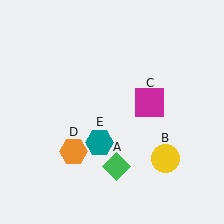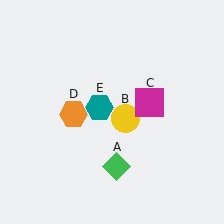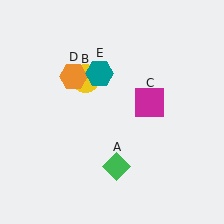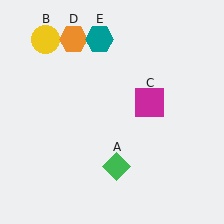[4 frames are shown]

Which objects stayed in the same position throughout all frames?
Green diamond (object A) and magenta square (object C) remained stationary.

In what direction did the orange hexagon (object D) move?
The orange hexagon (object D) moved up.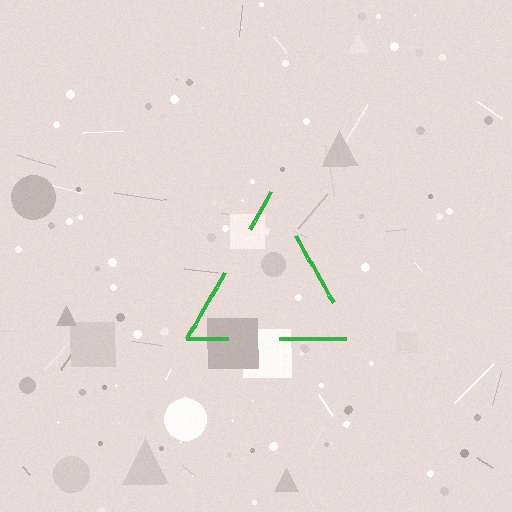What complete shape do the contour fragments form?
The contour fragments form a triangle.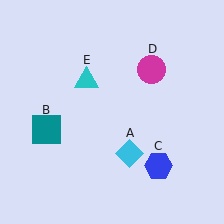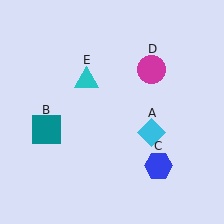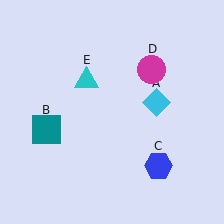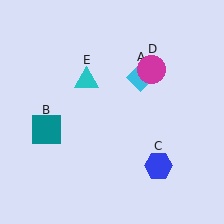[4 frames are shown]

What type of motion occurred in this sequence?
The cyan diamond (object A) rotated counterclockwise around the center of the scene.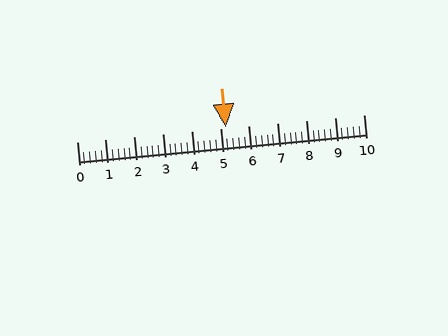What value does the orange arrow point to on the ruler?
The orange arrow points to approximately 5.2.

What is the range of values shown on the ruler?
The ruler shows values from 0 to 10.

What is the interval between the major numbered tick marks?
The major tick marks are spaced 1 units apart.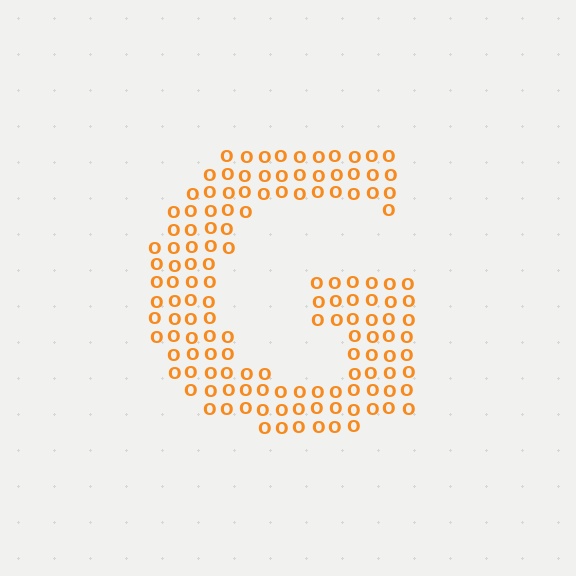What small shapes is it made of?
It is made of small letter O's.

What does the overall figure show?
The overall figure shows the letter G.